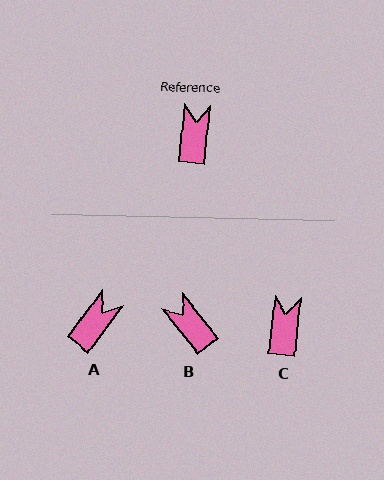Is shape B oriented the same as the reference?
No, it is off by about 45 degrees.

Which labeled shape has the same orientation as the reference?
C.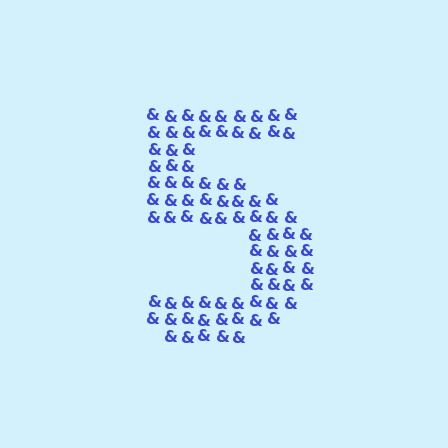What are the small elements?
The small elements are ampersands.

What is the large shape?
The large shape is the digit 5.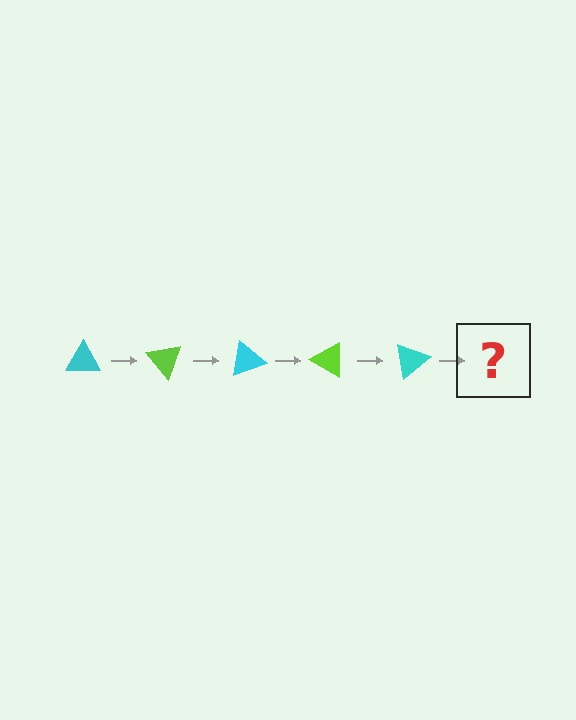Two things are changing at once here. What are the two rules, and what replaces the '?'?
The two rules are that it rotates 50 degrees each step and the color cycles through cyan and lime. The '?' should be a lime triangle, rotated 250 degrees from the start.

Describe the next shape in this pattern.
It should be a lime triangle, rotated 250 degrees from the start.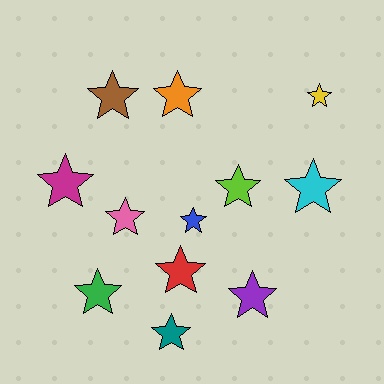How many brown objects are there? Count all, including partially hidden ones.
There is 1 brown object.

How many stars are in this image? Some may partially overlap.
There are 12 stars.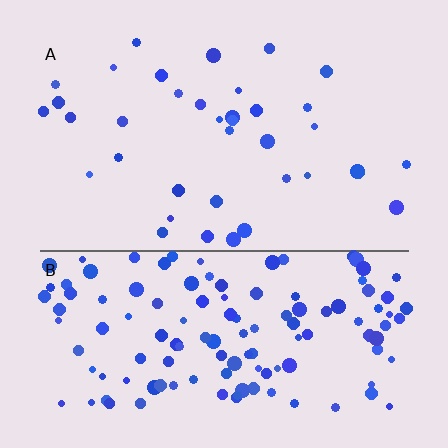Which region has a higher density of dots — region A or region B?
B (the bottom).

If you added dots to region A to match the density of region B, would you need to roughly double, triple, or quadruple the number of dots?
Approximately quadruple.